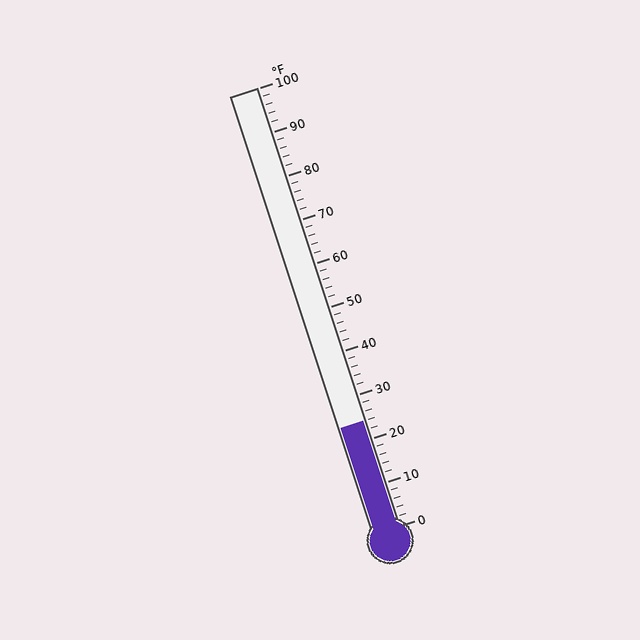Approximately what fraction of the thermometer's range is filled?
The thermometer is filled to approximately 25% of its range.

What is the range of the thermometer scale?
The thermometer scale ranges from 0°F to 100°F.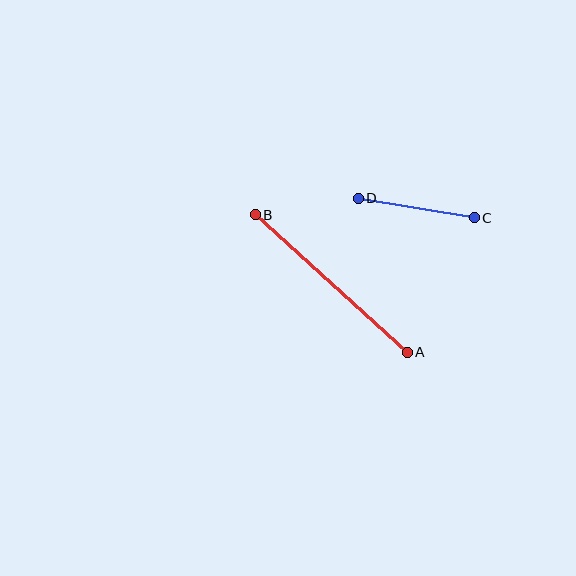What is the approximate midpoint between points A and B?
The midpoint is at approximately (331, 283) pixels.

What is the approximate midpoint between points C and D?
The midpoint is at approximately (416, 208) pixels.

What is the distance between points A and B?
The distance is approximately 205 pixels.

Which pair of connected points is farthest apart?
Points A and B are farthest apart.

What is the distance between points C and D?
The distance is approximately 118 pixels.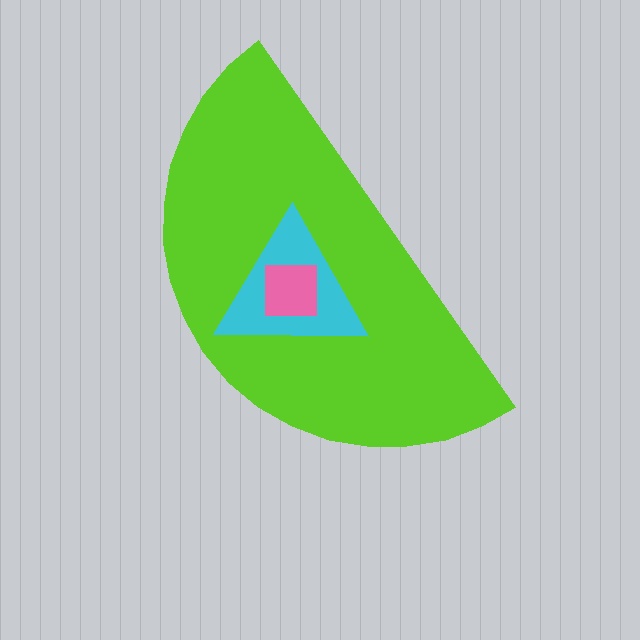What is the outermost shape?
The lime semicircle.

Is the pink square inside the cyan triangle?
Yes.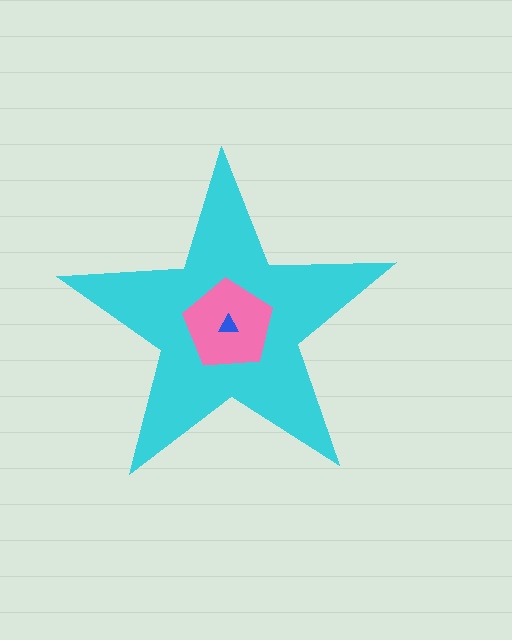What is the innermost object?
The blue triangle.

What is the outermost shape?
The cyan star.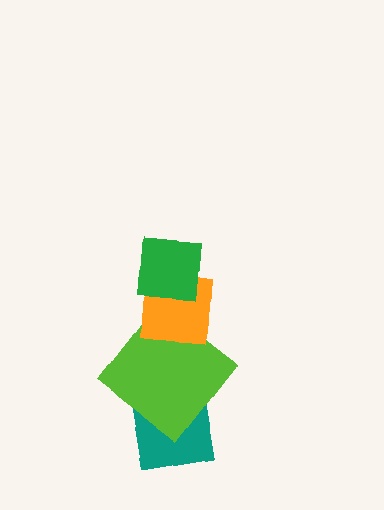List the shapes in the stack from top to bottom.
From top to bottom: the green square, the orange square, the lime diamond, the teal square.